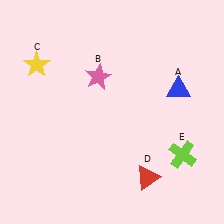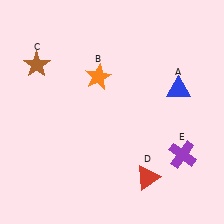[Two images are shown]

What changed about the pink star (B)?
In Image 1, B is pink. In Image 2, it changed to orange.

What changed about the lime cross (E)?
In Image 1, E is lime. In Image 2, it changed to purple.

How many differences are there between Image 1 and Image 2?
There are 3 differences between the two images.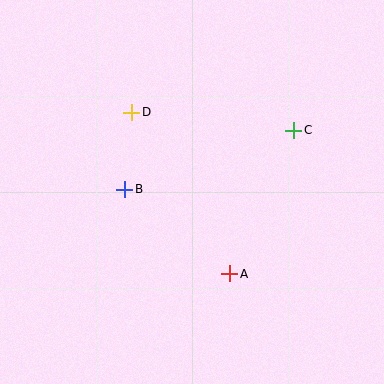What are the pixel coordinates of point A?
Point A is at (230, 274).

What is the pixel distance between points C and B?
The distance between C and B is 179 pixels.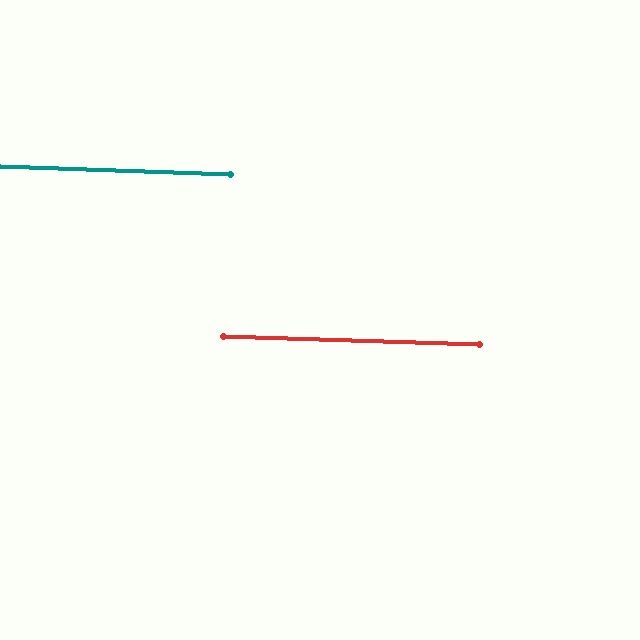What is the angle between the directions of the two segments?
Approximately 0 degrees.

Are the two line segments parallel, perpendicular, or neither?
Parallel — their directions differ by only 0.3°.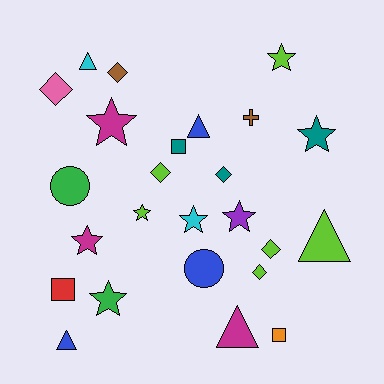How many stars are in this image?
There are 8 stars.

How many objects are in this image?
There are 25 objects.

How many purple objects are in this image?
There is 1 purple object.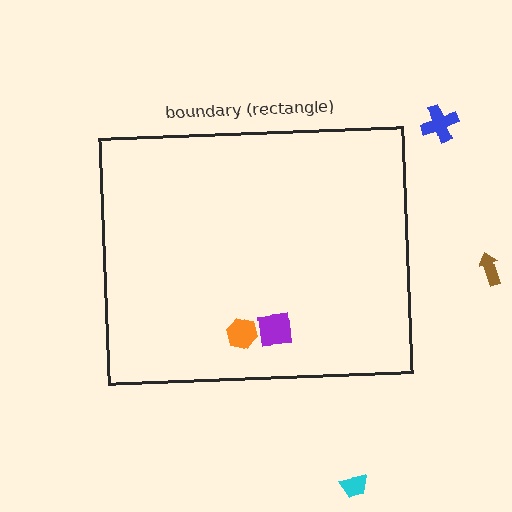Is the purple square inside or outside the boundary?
Inside.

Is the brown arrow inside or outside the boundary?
Outside.